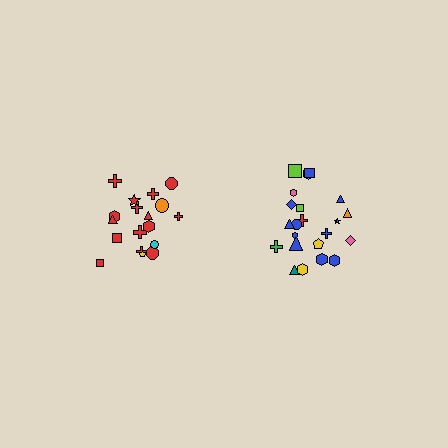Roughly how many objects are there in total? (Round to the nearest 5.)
Roughly 40 objects in total.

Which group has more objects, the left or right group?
The right group.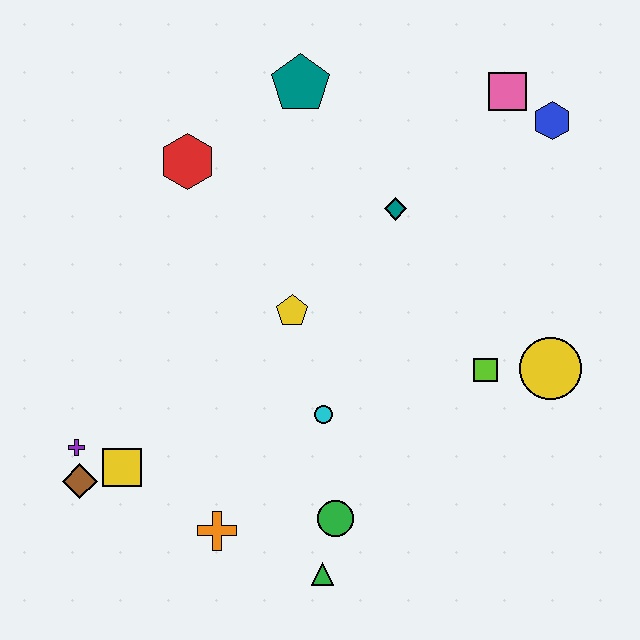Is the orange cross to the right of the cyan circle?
No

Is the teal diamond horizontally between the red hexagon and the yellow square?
No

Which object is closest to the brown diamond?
The purple cross is closest to the brown diamond.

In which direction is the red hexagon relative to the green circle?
The red hexagon is above the green circle.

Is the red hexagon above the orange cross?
Yes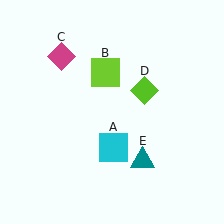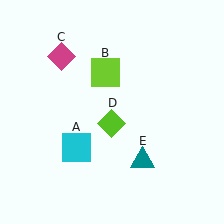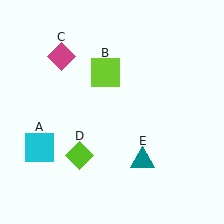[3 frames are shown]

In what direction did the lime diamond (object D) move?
The lime diamond (object D) moved down and to the left.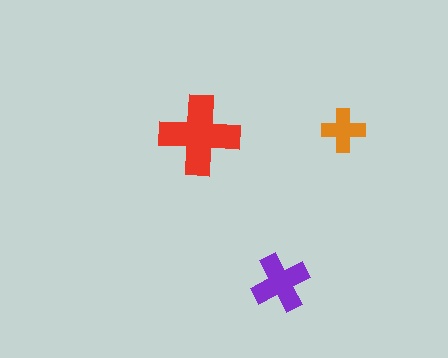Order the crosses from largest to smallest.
the red one, the purple one, the orange one.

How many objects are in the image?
There are 3 objects in the image.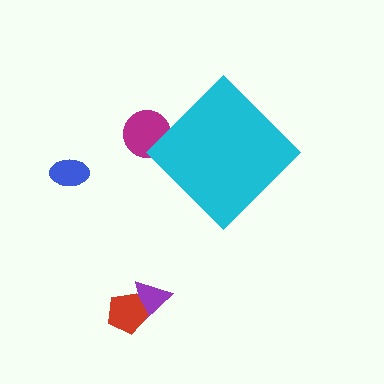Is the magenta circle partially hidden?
Yes, the magenta circle is partially hidden behind the cyan diamond.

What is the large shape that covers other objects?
A cyan diamond.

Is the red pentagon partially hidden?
No, the red pentagon is fully visible.